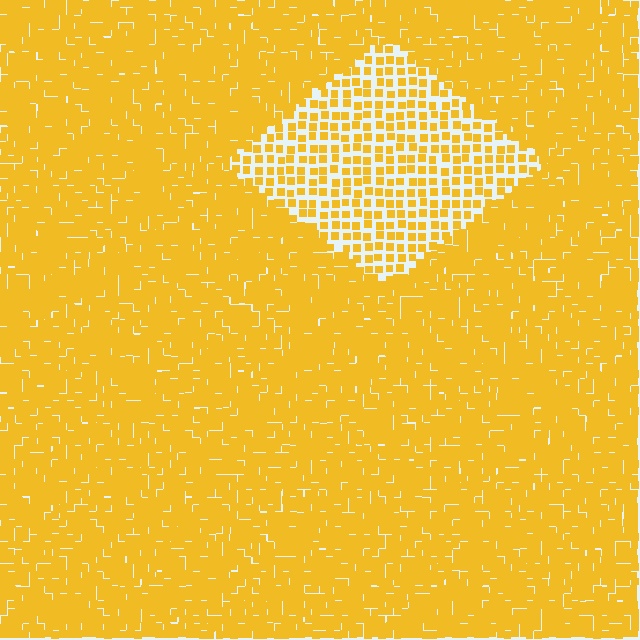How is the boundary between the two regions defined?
The boundary is defined by a change in element density (approximately 2.2x ratio). All elements are the same color, size, and shape.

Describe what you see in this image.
The image contains small yellow elements arranged at two different densities. A diamond-shaped region is visible where the elements are less densely packed than the surrounding area.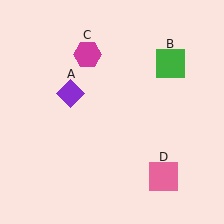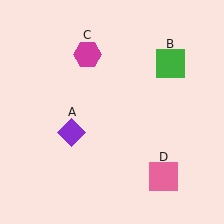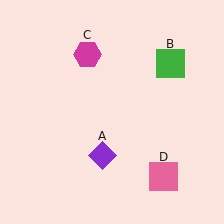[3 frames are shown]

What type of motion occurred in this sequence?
The purple diamond (object A) rotated counterclockwise around the center of the scene.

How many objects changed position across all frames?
1 object changed position: purple diamond (object A).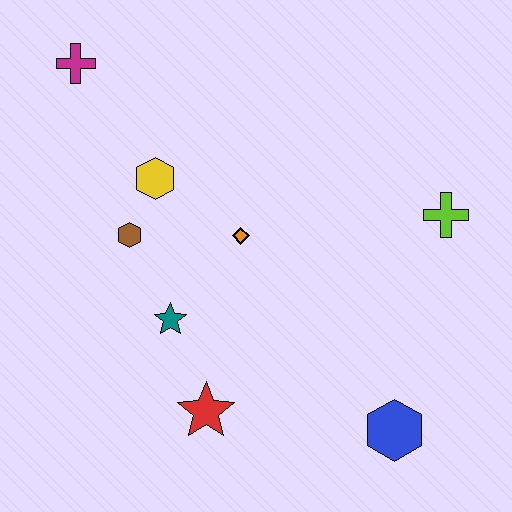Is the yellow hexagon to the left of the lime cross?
Yes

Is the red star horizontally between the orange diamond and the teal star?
Yes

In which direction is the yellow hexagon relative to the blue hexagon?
The yellow hexagon is above the blue hexagon.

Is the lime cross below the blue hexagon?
No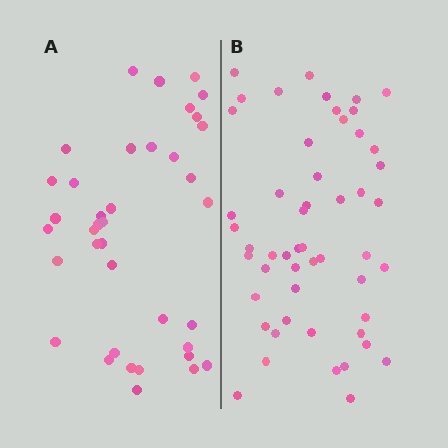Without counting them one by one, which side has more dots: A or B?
Region B (the right region) has more dots.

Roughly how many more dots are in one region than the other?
Region B has approximately 15 more dots than region A.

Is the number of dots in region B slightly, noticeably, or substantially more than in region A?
Region B has noticeably more, but not dramatically so. The ratio is roughly 1.4 to 1.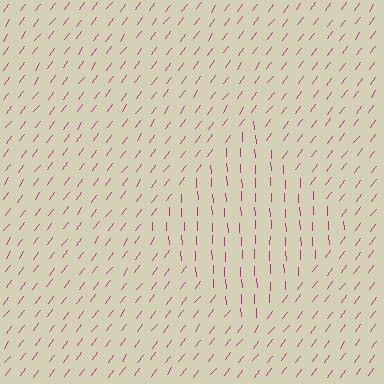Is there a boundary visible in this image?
Yes, there is a texture boundary formed by a change in line orientation.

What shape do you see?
I see a diamond.